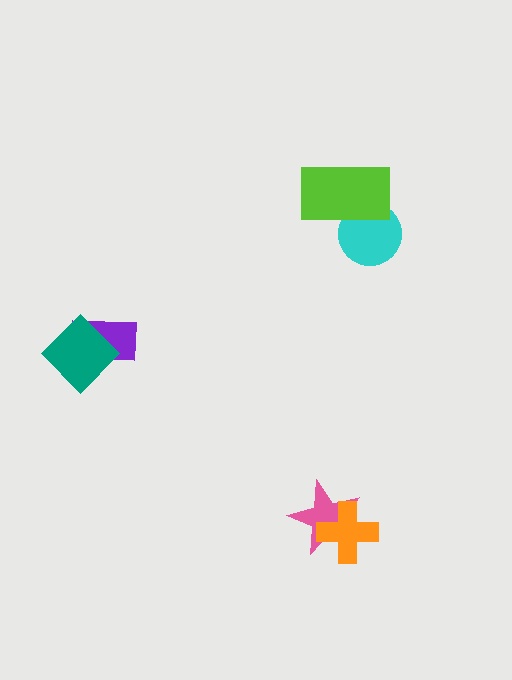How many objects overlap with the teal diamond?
1 object overlaps with the teal diamond.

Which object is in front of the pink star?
The orange cross is in front of the pink star.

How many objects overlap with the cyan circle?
1 object overlaps with the cyan circle.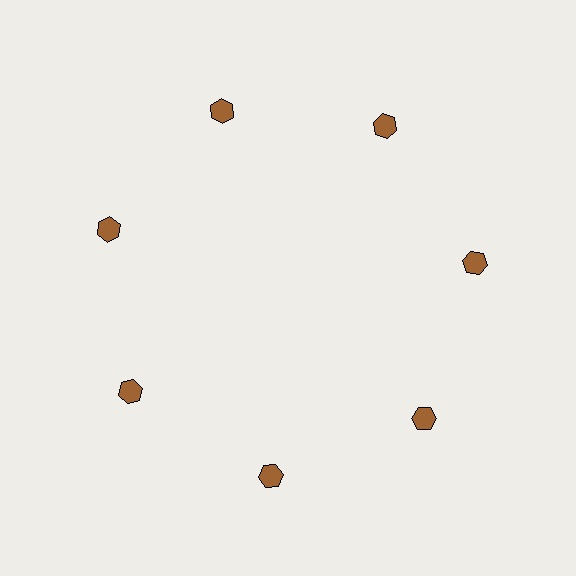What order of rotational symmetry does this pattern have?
This pattern has 7-fold rotational symmetry.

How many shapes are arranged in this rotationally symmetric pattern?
There are 7 shapes, arranged in 7 groups of 1.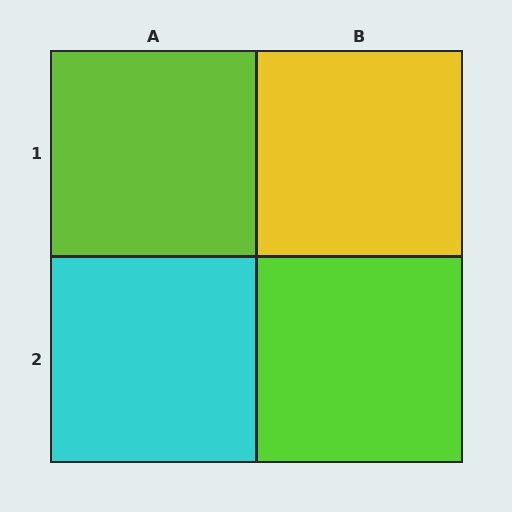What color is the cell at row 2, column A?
Cyan.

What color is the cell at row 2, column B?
Lime.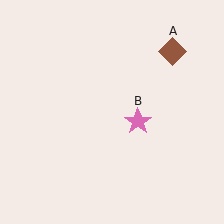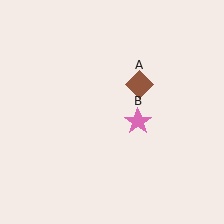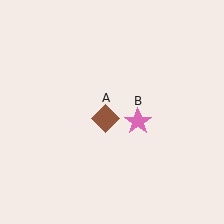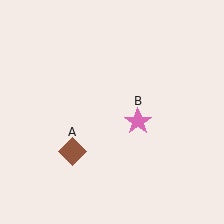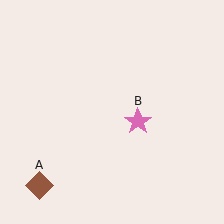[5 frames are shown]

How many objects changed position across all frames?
1 object changed position: brown diamond (object A).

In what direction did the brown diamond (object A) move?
The brown diamond (object A) moved down and to the left.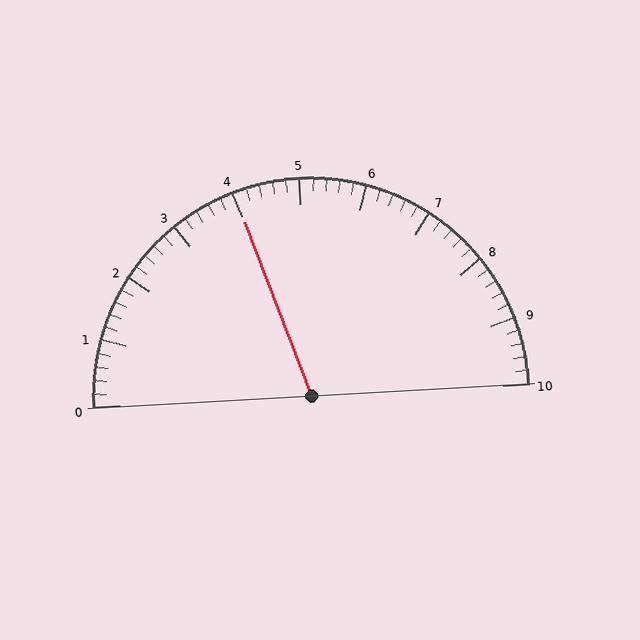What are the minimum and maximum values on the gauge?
The gauge ranges from 0 to 10.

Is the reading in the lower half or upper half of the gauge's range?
The reading is in the lower half of the range (0 to 10).